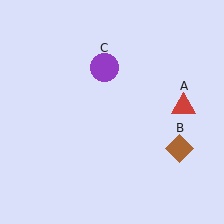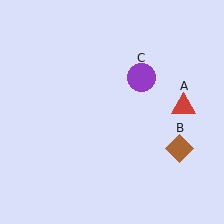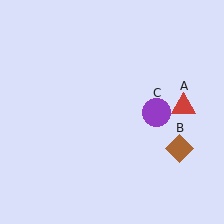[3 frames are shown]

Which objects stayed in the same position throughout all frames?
Red triangle (object A) and brown diamond (object B) remained stationary.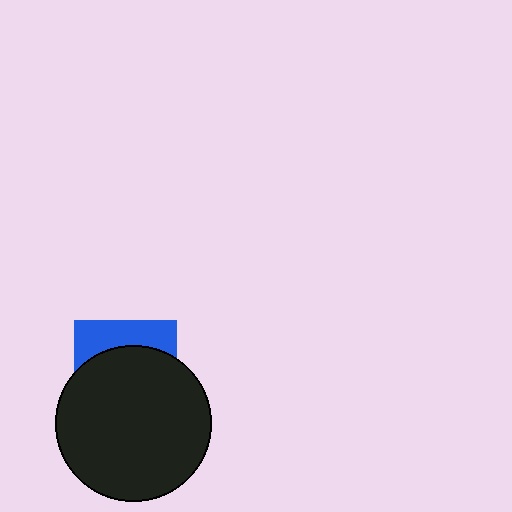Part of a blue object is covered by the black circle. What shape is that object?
It is a square.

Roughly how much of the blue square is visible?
A small part of it is visible (roughly 32%).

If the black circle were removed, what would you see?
You would see the complete blue square.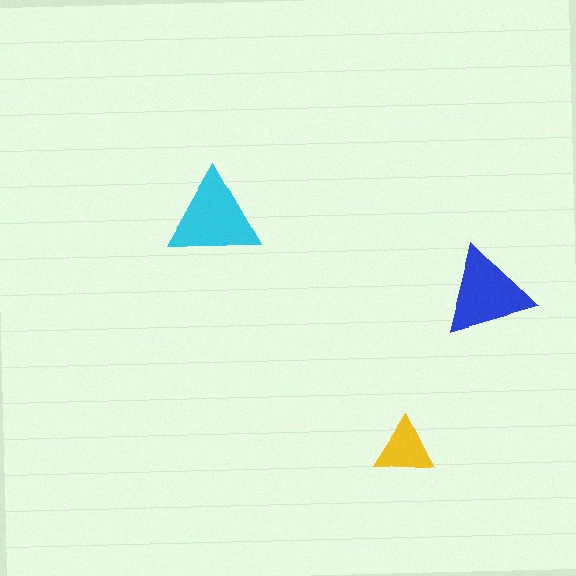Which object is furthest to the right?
The blue triangle is rightmost.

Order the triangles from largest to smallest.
the cyan one, the blue one, the yellow one.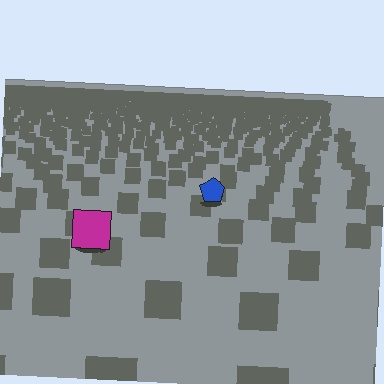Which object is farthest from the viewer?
The blue pentagon is farthest from the viewer. It appears smaller and the ground texture around it is denser.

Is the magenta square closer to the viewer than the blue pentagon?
Yes. The magenta square is closer — you can tell from the texture gradient: the ground texture is coarser near it.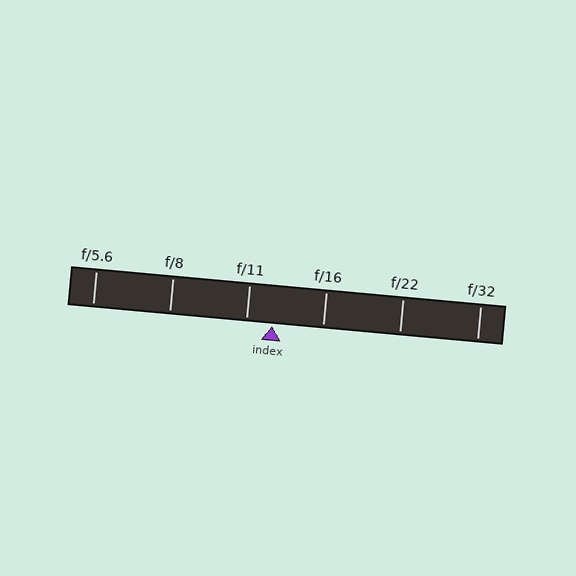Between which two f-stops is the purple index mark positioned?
The index mark is between f/11 and f/16.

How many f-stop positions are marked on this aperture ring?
There are 6 f-stop positions marked.